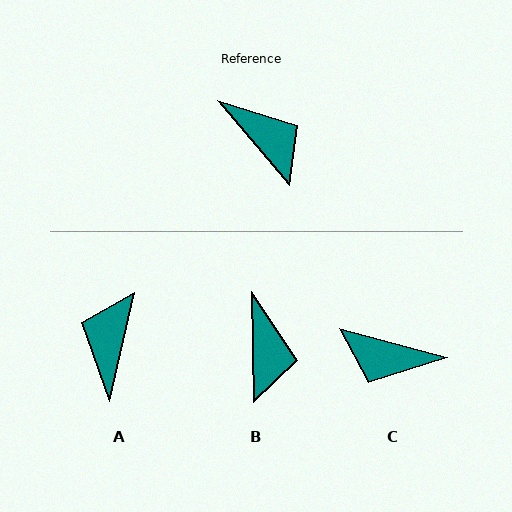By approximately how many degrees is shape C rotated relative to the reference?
Approximately 145 degrees clockwise.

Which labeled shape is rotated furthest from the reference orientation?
C, about 145 degrees away.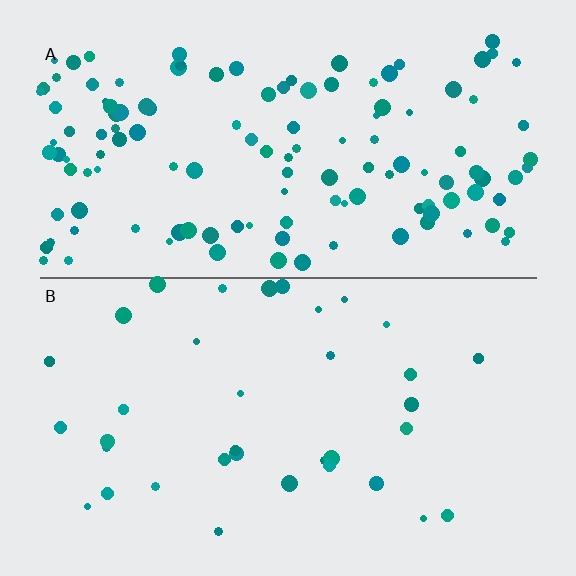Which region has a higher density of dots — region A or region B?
A (the top).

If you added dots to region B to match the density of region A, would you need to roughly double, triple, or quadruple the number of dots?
Approximately quadruple.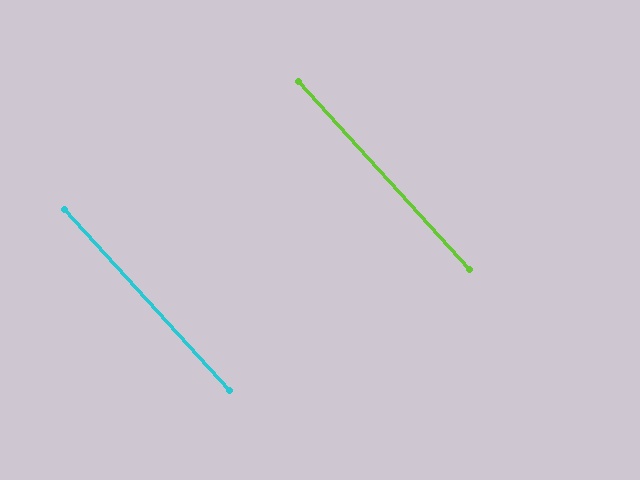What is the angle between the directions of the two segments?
Approximately 0 degrees.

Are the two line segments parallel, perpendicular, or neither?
Parallel — their directions differ by only 0.0°.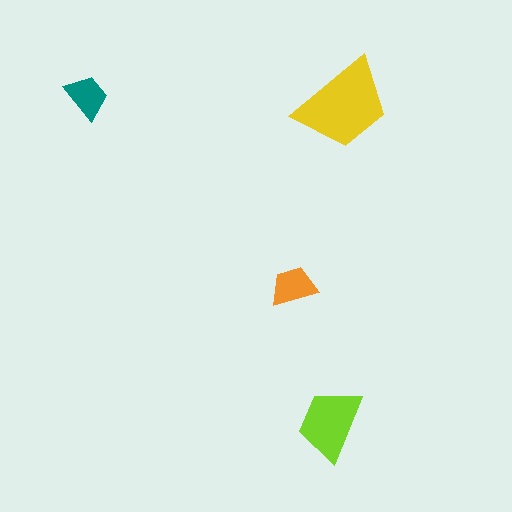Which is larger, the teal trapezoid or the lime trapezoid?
The lime one.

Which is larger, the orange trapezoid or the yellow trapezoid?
The yellow one.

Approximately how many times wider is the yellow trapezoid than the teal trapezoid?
About 2 times wider.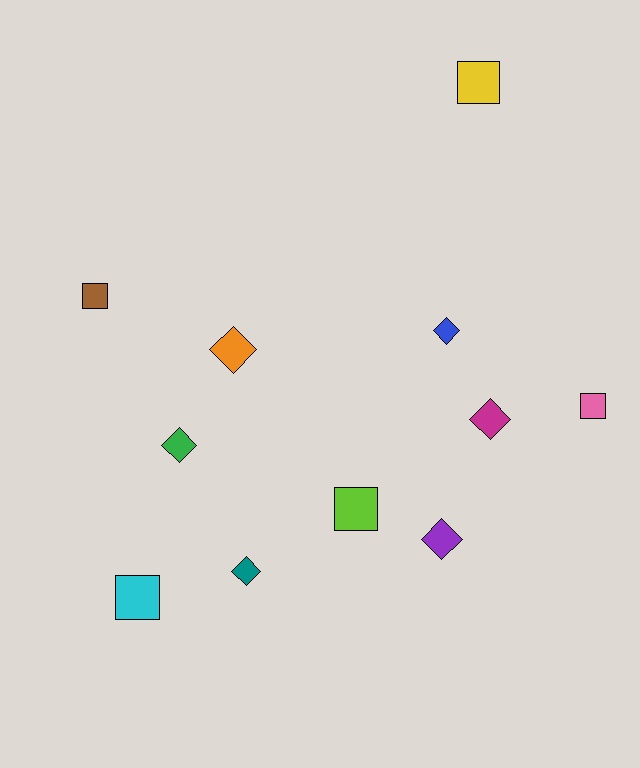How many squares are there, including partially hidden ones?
There are 5 squares.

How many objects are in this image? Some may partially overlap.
There are 11 objects.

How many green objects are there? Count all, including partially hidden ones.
There is 1 green object.